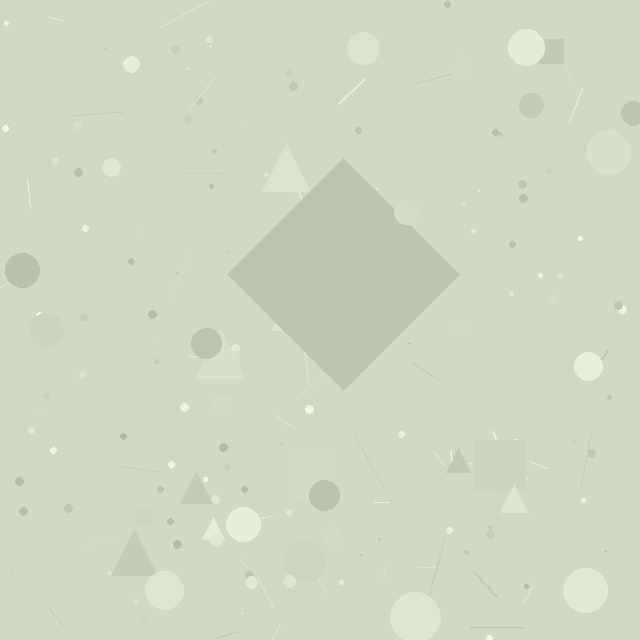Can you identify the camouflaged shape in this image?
The camouflaged shape is a diamond.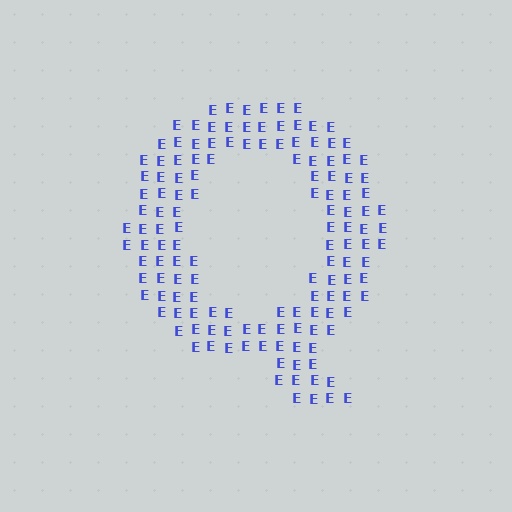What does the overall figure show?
The overall figure shows the letter Q.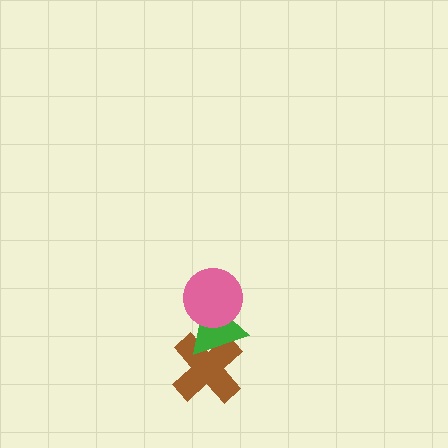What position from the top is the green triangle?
The green triangle is 2nd from the top.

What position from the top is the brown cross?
The brown cross is 3rd from the top.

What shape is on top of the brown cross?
The green triangle is on top of the brown cross.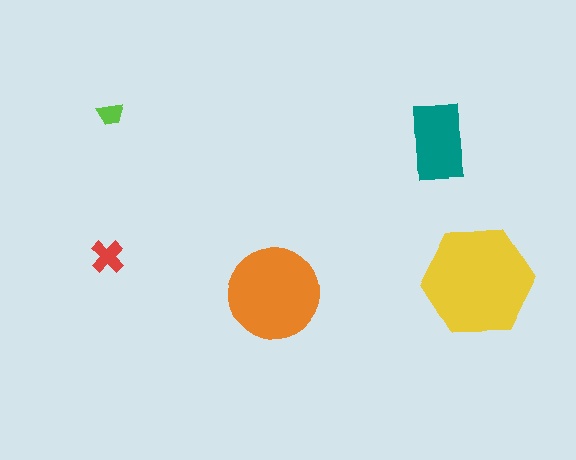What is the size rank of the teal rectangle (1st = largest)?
3rd.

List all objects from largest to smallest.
The yellow hexagon, the orange circle, the teal rectangle, the red cross, the lime trapezoid.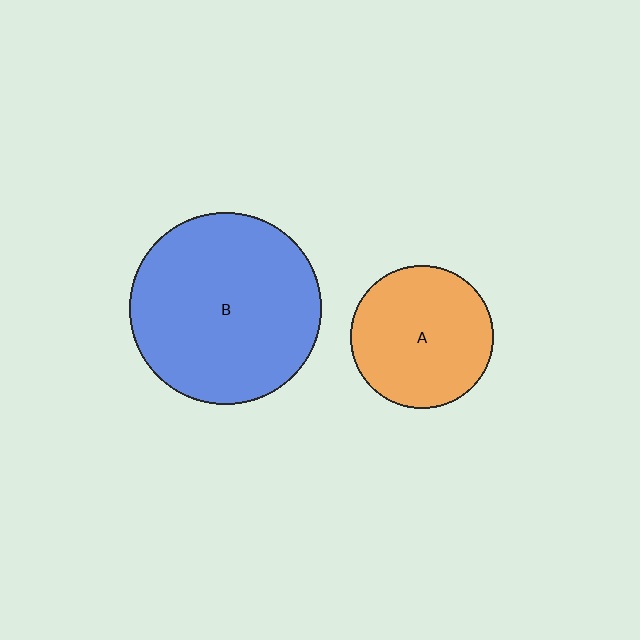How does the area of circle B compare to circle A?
Approximately 1.8 times.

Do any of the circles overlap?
No, none of the circles overlap.